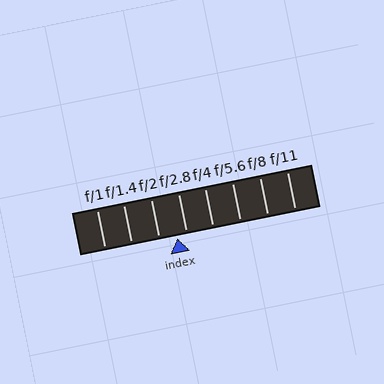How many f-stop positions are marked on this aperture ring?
There are 8 f-stop positions marked.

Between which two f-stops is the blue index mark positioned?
The index mark is between f/2 and f/2.8.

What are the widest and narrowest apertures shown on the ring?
The widest aperture shown is f/1 and the narrowest is f/11.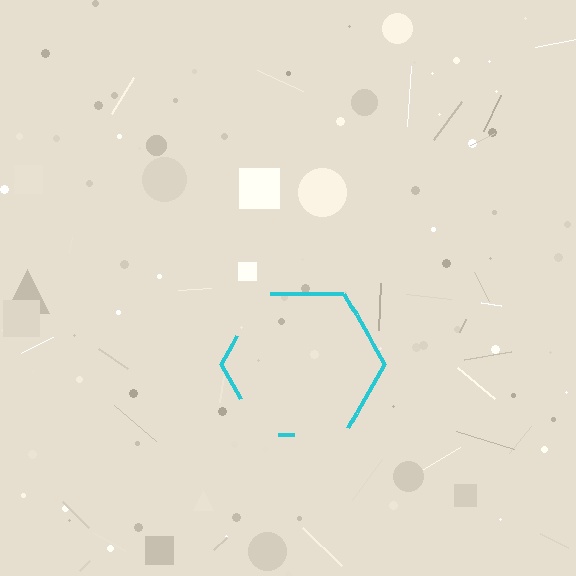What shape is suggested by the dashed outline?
The dashed outline suggests a hexagon.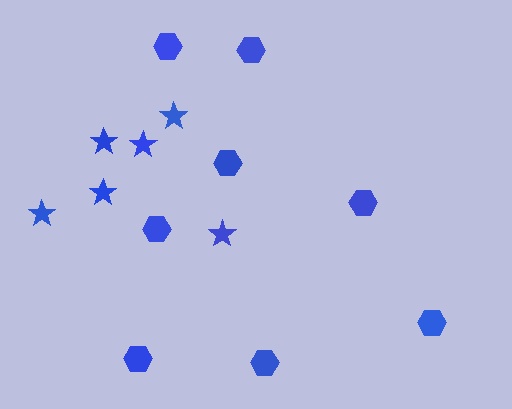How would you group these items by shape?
There are 2 groups: one group of hexagons (8) and one group of stars (6).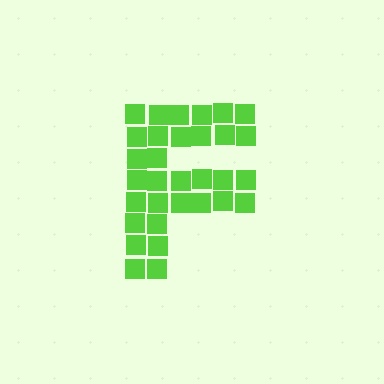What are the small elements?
The small elements are squares.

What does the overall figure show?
The overall figure shows the letter F.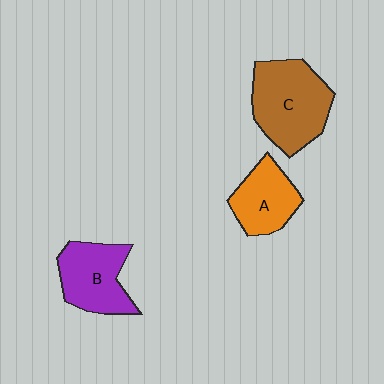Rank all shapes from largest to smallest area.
From largest to smallest: C (brown), B (purple), A (orange).